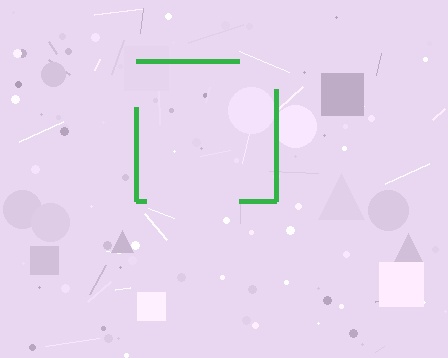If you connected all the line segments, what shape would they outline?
They would outline a square.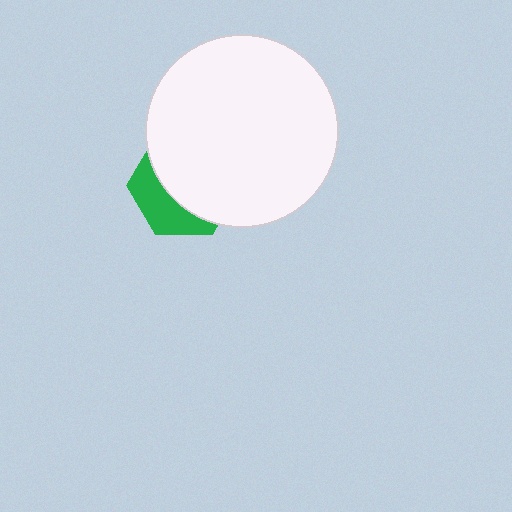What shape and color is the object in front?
The object in front is a white circle.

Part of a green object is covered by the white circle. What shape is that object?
It is a hexagon.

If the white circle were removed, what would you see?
You would see the complete green hexagon.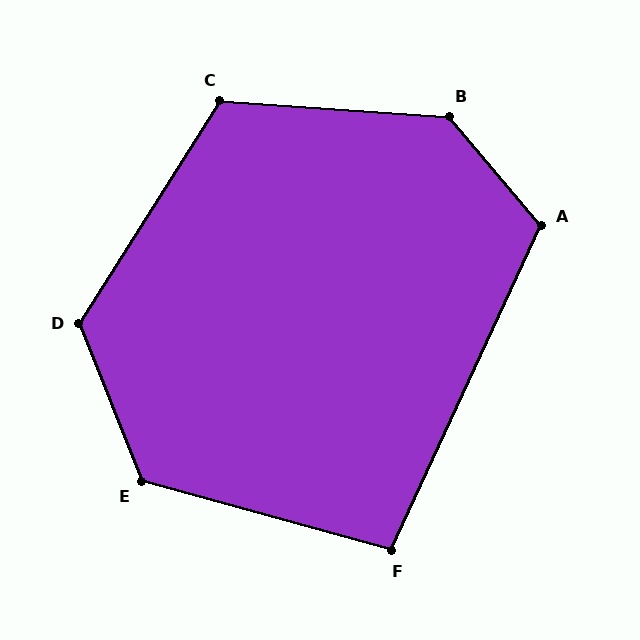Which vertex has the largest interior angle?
B, at approximately 134 degrees.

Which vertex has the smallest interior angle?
F, at approximately 100 degrees.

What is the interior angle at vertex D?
Approximately 126 degrees (obtuse).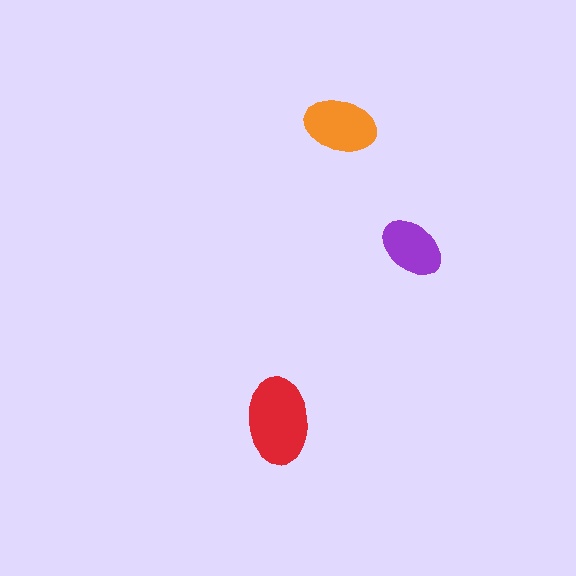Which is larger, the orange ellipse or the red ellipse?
The red one.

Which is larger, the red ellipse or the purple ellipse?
The red one.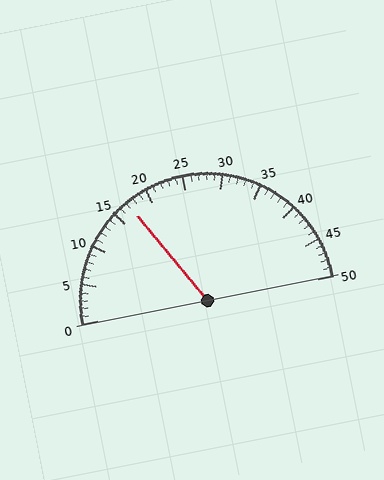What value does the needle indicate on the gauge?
The needle indicates approximately 17.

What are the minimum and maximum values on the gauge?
The gauge ranges from 0 to 50.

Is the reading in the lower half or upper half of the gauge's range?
The reading is in the lower half of the range (0 to 50).